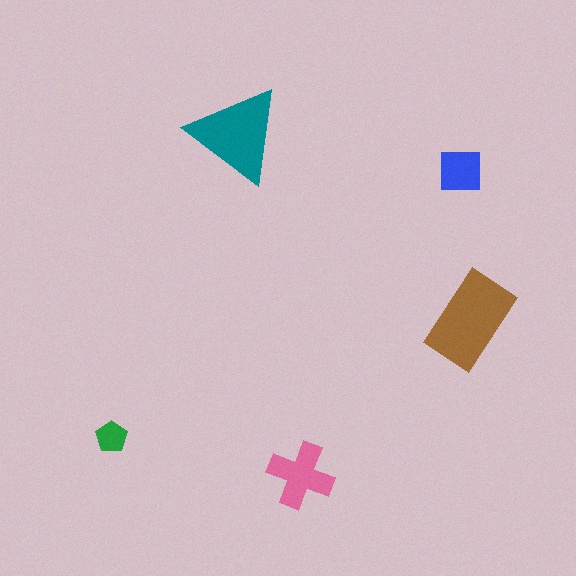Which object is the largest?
The brown rectangle.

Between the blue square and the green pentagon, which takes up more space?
The blue square.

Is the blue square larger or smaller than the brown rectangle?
Smaller.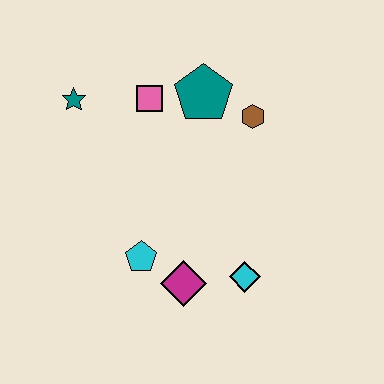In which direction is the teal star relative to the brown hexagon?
The teal star is to the left of the brown hexagon.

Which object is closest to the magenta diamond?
The cyan pentagon is closest to the magenta diamond.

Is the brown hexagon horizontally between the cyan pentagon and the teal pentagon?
No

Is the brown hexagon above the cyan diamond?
Yes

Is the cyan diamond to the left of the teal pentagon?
No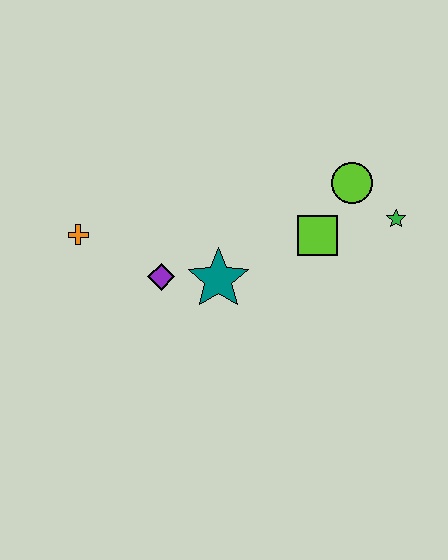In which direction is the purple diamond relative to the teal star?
The purple diamond is to the left of the teal star.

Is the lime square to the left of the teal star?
No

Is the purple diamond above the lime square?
No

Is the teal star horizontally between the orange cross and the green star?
Yes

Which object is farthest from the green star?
The orange cross is farthest from the green star.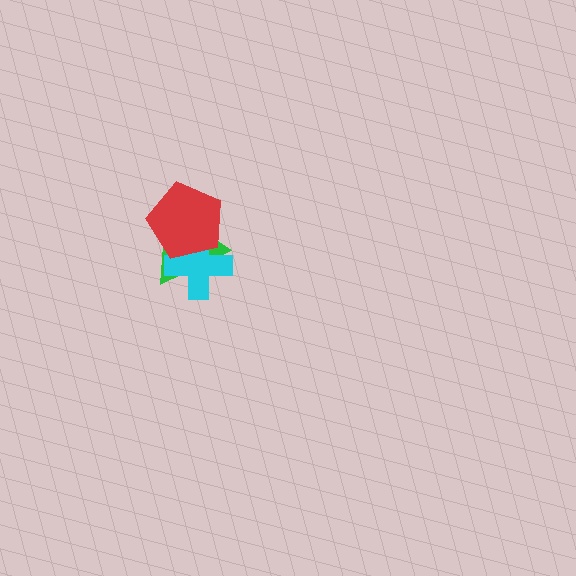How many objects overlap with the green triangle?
2 objects overlap with the green triangle.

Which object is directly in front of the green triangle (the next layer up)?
The cyan cross is directly in front of the green triangle.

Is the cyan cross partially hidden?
Yes, it is partially covered by another shape.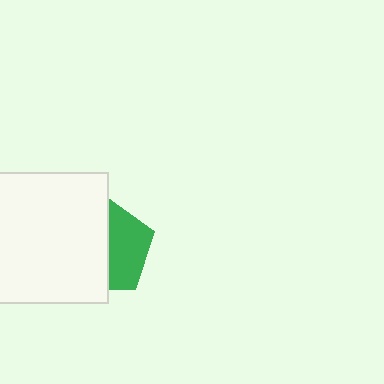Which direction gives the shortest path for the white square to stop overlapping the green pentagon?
Moving left gives the shortest separation.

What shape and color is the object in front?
The object in front is a white square.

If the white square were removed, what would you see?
You would see the complete green pentagon.